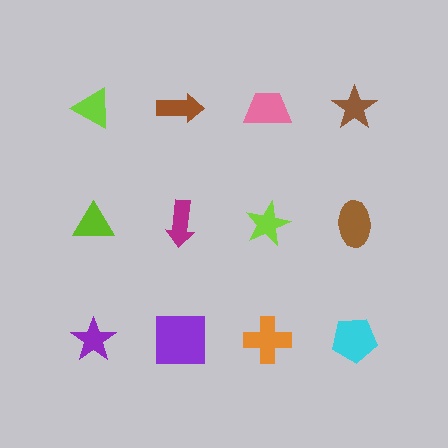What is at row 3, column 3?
An orange cross.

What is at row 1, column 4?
A brown star.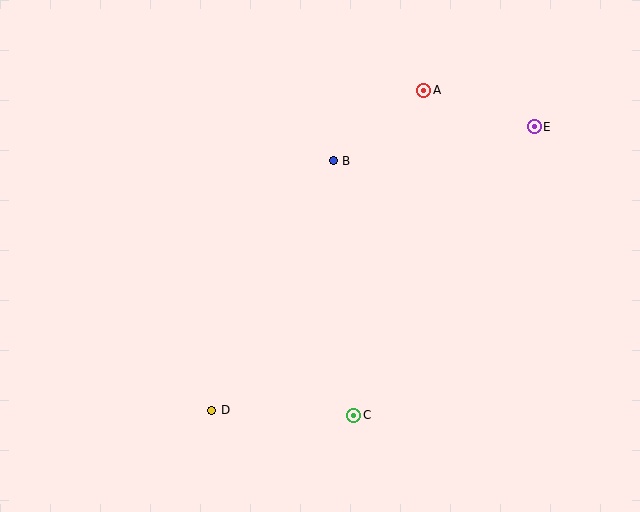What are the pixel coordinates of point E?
Point E is at (534, 127).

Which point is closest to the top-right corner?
Point E is closest to the top-right corner.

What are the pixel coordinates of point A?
Point A is at (424, 90).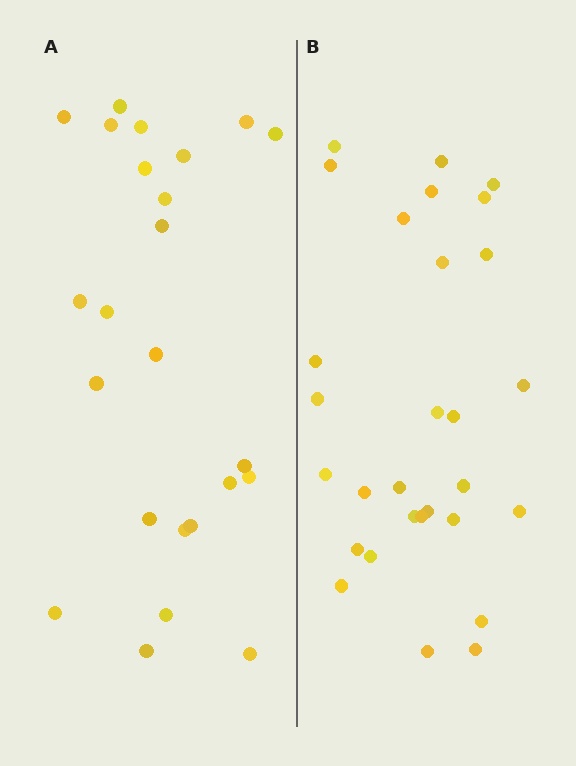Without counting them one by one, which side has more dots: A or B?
Region B (the right region) has more dots.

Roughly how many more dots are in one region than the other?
Region B has about 5 more dots than region A.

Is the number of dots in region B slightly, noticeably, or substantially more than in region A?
Region B has only slightly more — the two regions are fairly close. The ratio is roughly 1.2 to 1.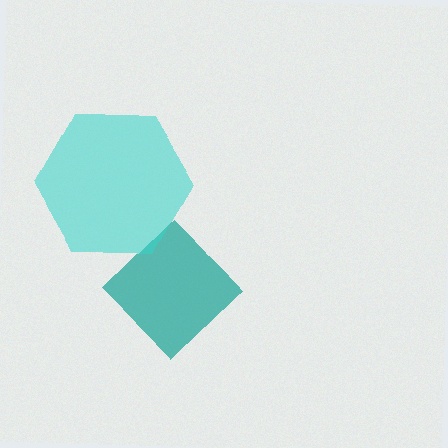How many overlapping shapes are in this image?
There are 2 overlapping shapes in the image.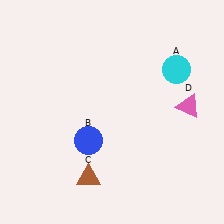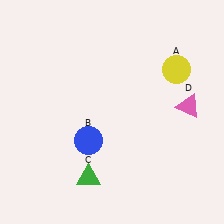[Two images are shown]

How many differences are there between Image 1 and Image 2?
There are 2 differences between the two images.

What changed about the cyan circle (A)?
In Image 1, A is cyan. In Image 2, it changed to yellow.